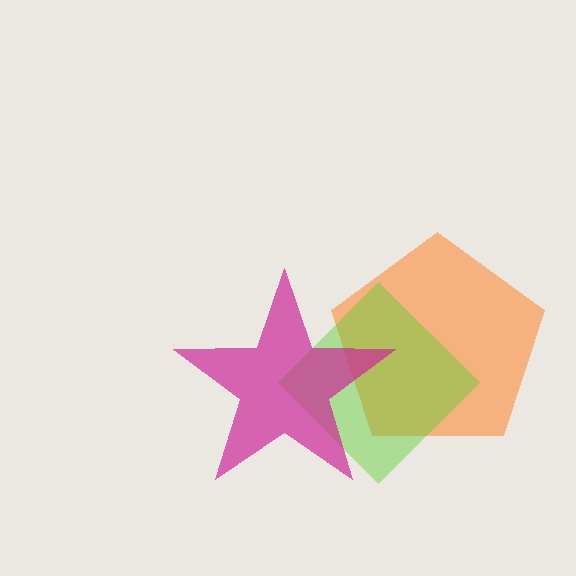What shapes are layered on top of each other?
The layered shapes are: an orange pentagon, a lime diamond, a magenta star.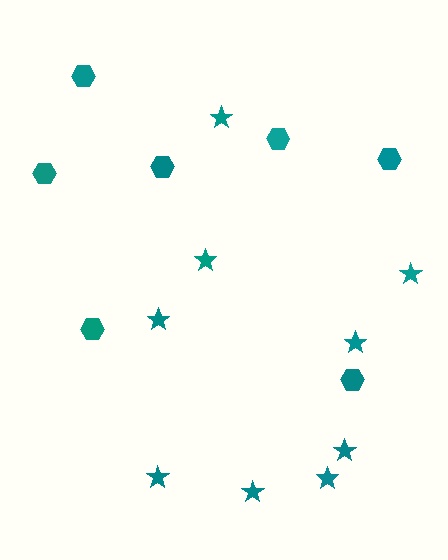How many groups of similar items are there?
There are 2 groups: one group of hexagons (7) and one group of stars (9).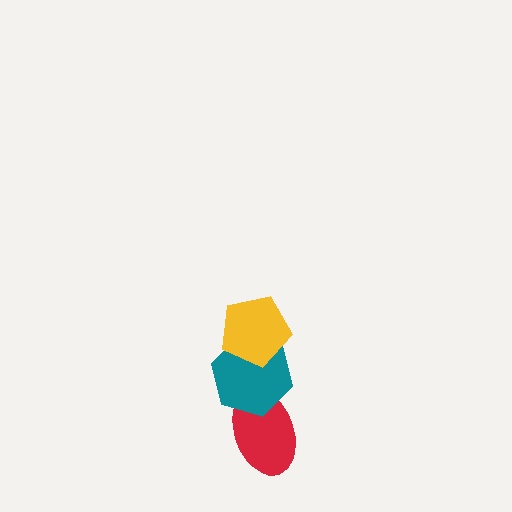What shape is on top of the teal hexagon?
The yellow pentagon is on top of the teal hexagon.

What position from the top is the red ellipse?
The red ellipse is 3rd from the top.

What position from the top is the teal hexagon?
The teal hexagon is 2nd from the top.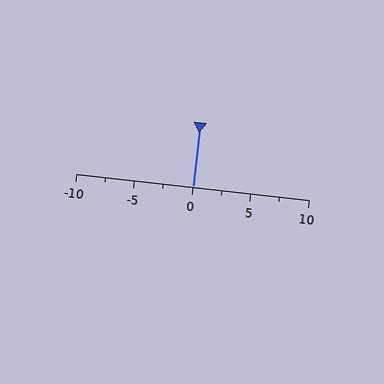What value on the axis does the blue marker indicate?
The marker indicates approximately 0.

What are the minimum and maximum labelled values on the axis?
The axis runs from -10 to 10.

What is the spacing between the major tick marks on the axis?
The major ticks are spaced 5 apart.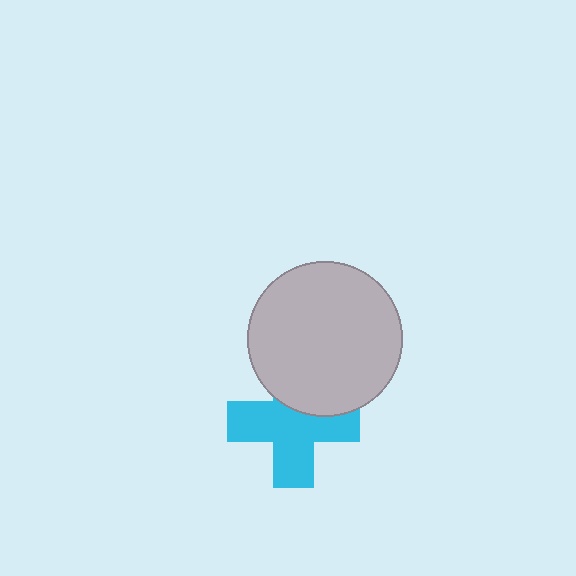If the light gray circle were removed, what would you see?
You would see the complete cyan cross.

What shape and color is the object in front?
The object in front is a light gray circle.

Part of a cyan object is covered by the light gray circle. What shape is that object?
It is a cross.